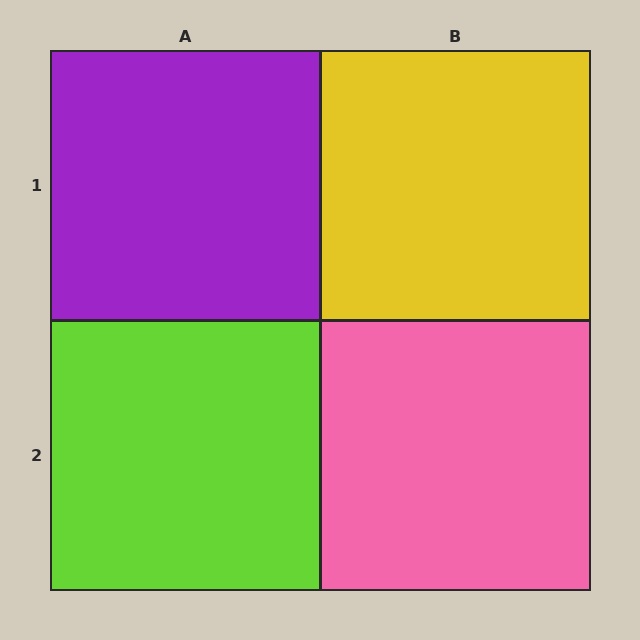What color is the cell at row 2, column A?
Lime.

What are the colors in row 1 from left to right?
Purple, yellow.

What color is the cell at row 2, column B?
Pink.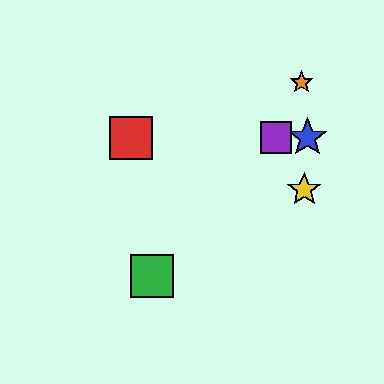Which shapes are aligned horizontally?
The red square, the blue star, the purple square are aligned horizontally.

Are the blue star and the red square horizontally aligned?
Yes, both are at y≈138.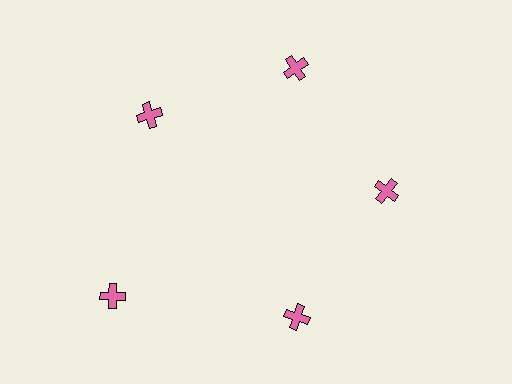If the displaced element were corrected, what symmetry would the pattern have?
It would have 5-fold rotational symmetry — the pattern would map onto itself every 72 degrees.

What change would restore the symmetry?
The symmetry would be restored by moving it inward, back onto the ring so that all 5 crosses sit at equal angles and equal distance from the center.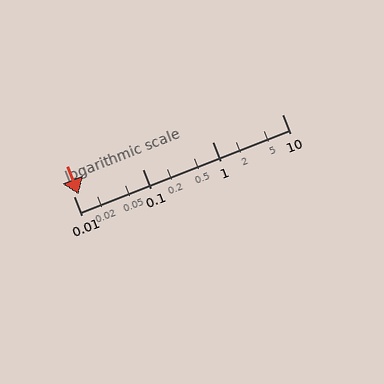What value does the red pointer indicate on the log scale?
The pointer indicates approximately 0.012.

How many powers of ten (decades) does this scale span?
The scale spans 3 decades, from 0.01 to 10.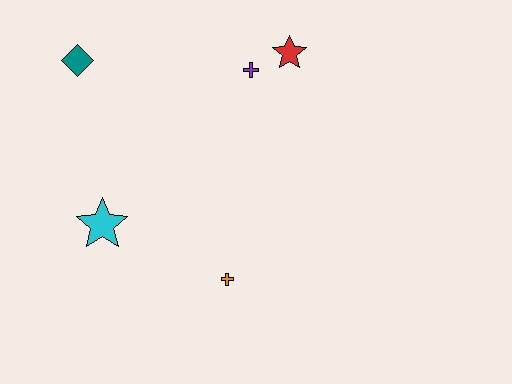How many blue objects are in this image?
There are no blue objects.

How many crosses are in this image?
There are 2 crosses.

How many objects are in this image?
There are 5 objects.